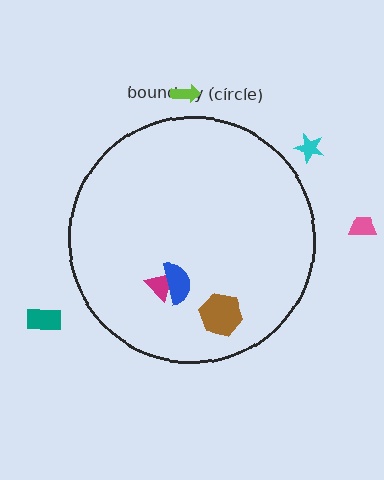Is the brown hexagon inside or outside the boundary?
Inside.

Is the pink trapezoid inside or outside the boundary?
Outside.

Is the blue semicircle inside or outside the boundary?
Inside.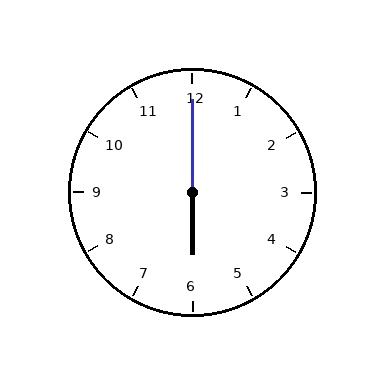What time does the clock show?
6:00.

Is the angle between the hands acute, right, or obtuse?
It is obtuse.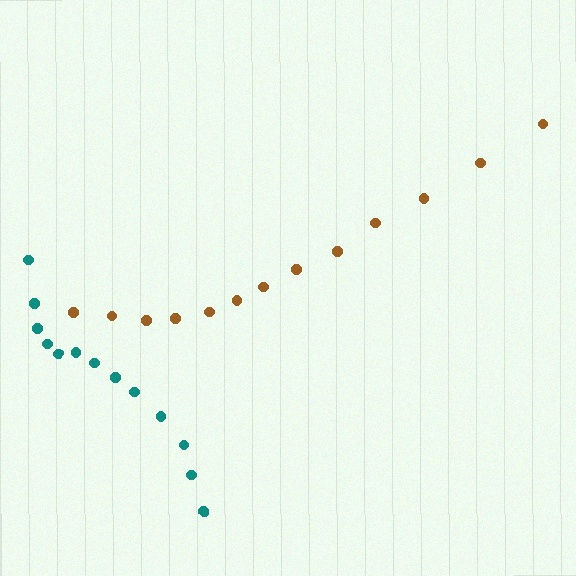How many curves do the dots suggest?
There are 2 distinct paths.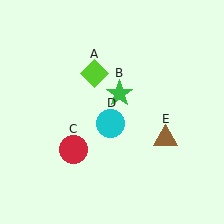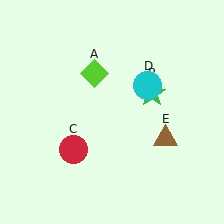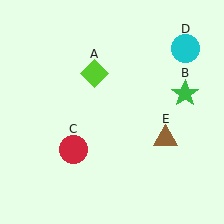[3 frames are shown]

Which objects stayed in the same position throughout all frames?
Lime diamond (object A) and red circle (object C) and brown triangle (object E) remained stationary.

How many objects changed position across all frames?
2 objects changed position: green star (object B), cyan circle (object D).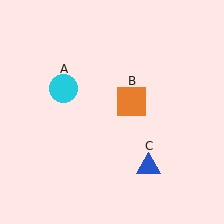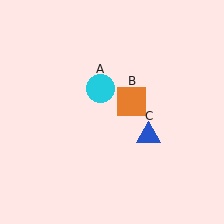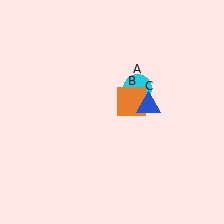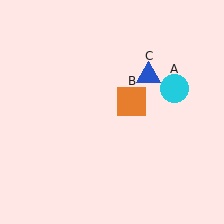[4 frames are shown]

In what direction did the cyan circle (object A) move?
The cyan circle (object A) moved right.